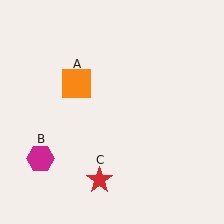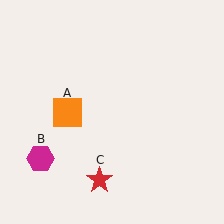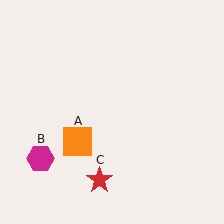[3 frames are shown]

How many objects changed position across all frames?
1 object changed position: orange square (object A).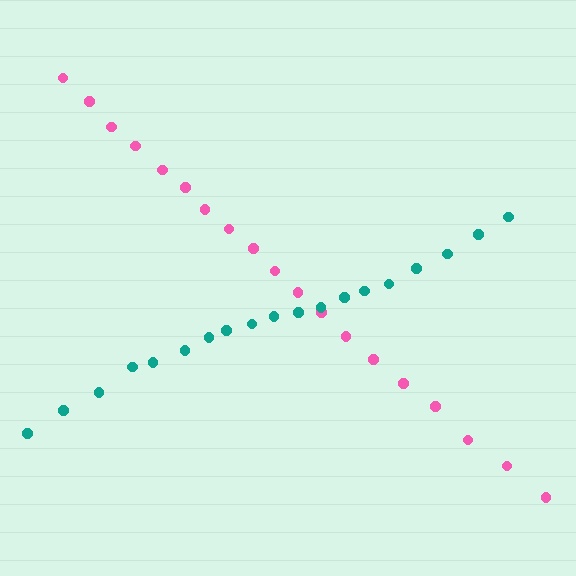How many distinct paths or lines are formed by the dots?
There are 2 distinct paths.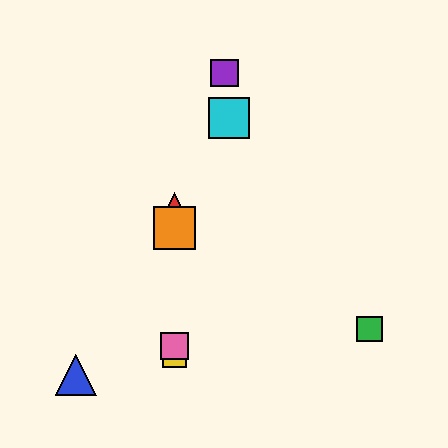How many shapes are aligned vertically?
4 shapes (the red triangle, the yellow square, the orange square, the pink square) are aligned vertically.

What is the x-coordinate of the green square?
The green square is at x≈369.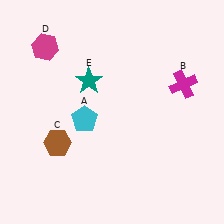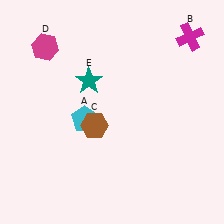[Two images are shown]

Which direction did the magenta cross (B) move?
The magenta cross (B) moved up.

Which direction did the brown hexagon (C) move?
The brown hexagon (C) moved right.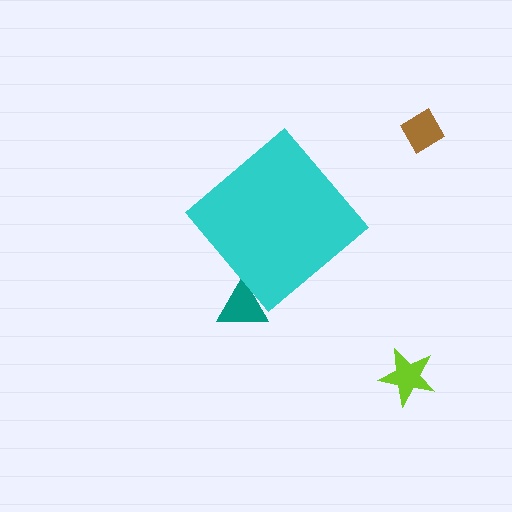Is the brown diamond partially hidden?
No, the brown diamond is fully visible.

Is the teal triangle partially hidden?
Yes, the teal triangle is partially hidden behind the cyan diamond.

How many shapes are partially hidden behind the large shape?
1 shape is partially hidden.